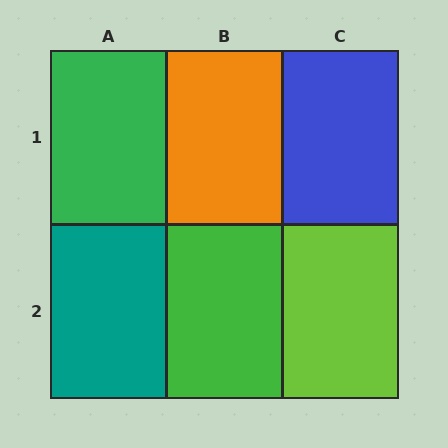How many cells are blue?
1 cell is blue.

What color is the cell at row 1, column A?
Green.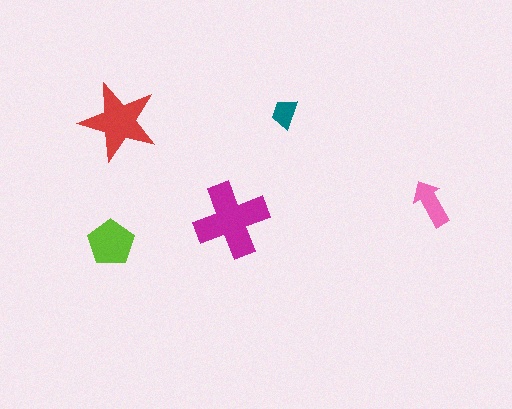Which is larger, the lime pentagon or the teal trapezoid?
The lime pentagon.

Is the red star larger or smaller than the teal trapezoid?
Larger.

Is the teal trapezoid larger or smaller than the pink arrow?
Smaller.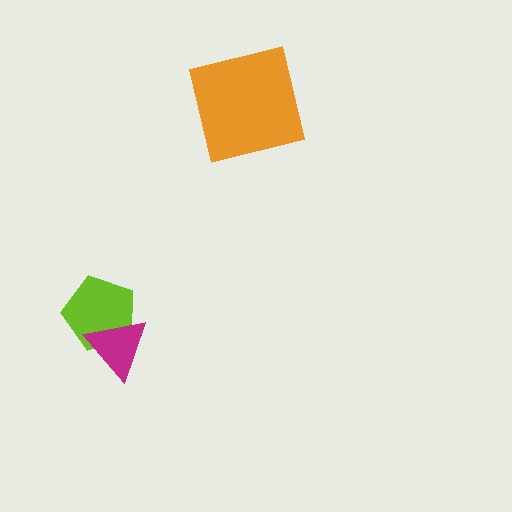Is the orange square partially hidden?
No, no other shape covers it.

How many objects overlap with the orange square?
0 objects overlap with the orange square.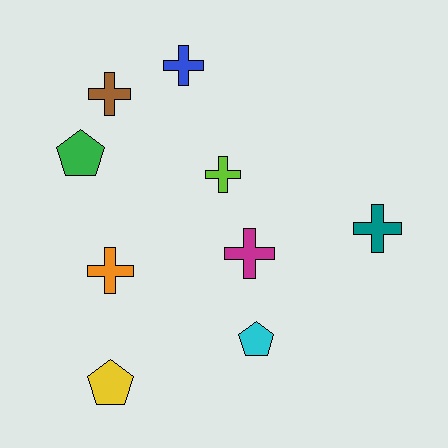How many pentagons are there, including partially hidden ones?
There are 3 pentagons.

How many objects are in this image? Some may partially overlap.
There are 9 objects.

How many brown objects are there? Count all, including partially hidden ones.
There is 1 brown object.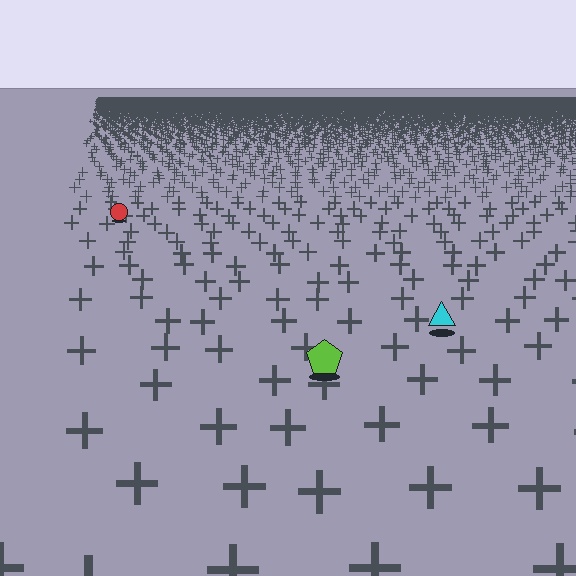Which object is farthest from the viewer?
The red circle is farthest from the viewer. It appears smaller and the ground texture around it is denser.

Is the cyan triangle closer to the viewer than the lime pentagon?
No. The lime pentagon is closer — you can tell from the texture gradient: the ground texture is coarser near it.